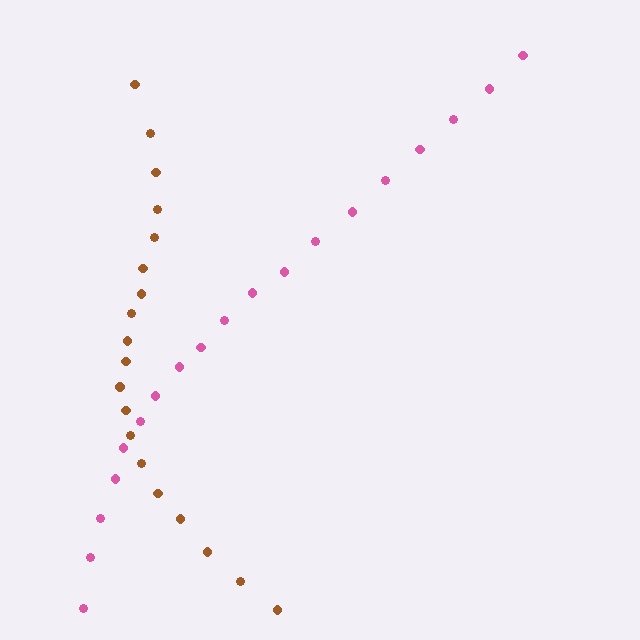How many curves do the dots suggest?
There are 2 distinct paths.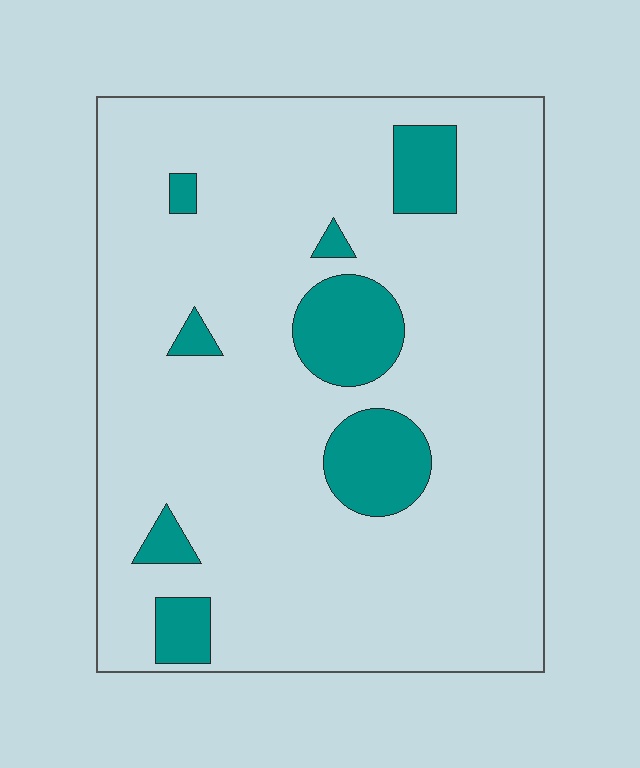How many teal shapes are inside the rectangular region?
8.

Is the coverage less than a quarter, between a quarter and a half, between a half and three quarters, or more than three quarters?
Less than a quarter.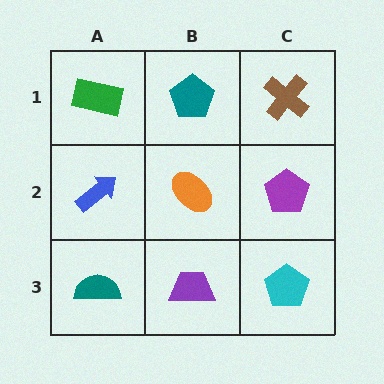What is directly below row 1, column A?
A blue arrow.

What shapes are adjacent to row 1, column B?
An orange ellipse (row 2, column B), a green rectangle (row 1, column A), a brown cross (row 1, column C).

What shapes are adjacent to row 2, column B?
A teal pentagon (row 1, column B), a purple trapezoid (row 3, column B), a blue arrow (row 2, column A), a purple pentagon (row 2, column C).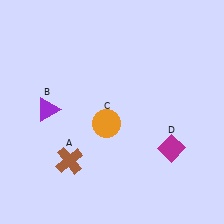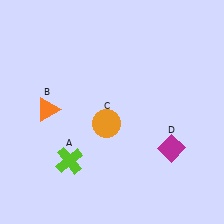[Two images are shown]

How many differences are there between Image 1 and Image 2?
There are 2 differences between the two images.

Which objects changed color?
A changed from brown to lime. B changed from purple to orange.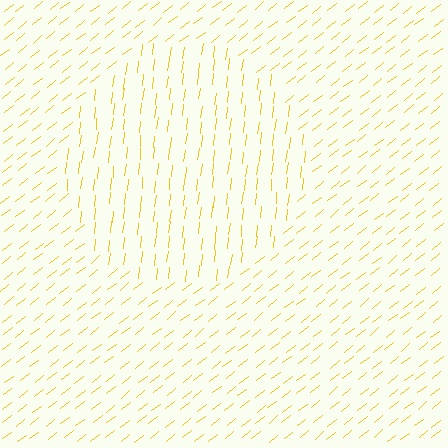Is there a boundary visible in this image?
Yes, there is a texture boundary formed by a change in line orientation.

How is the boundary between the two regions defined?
The boundary is defined purely by a change in line orientation (approximately 45 degrees difference). All lines are the same color and thickness.